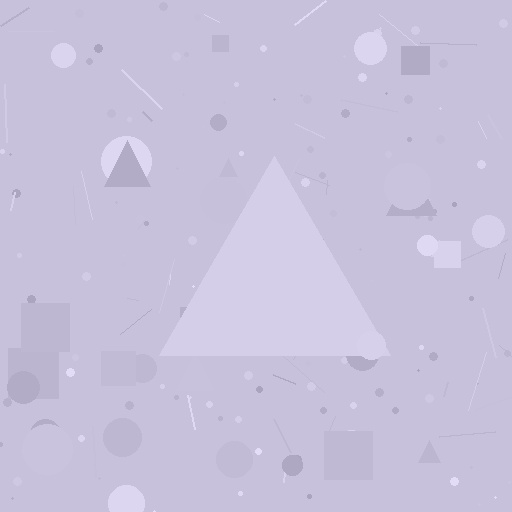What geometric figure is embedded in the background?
A triangle is embedded in the background.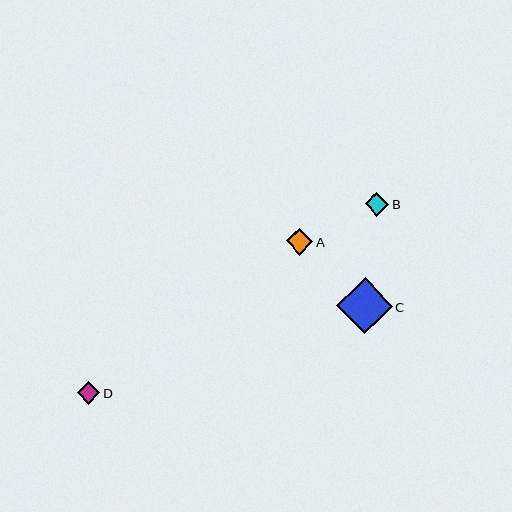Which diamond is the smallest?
Diamond D is the smallest with a size of approximately 22 pixels.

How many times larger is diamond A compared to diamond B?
Diamond A is approximately 1.1 times the size of diamond B.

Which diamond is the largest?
Diamond C is the largest with a size of approximately 55 pixels.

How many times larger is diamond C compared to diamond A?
Diamond C is approximately 2.1 times the size of diamond A.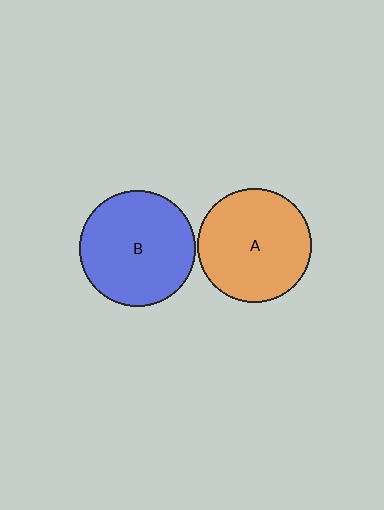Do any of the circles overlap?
No, none of the circles overlap.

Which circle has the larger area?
Circle B (blue).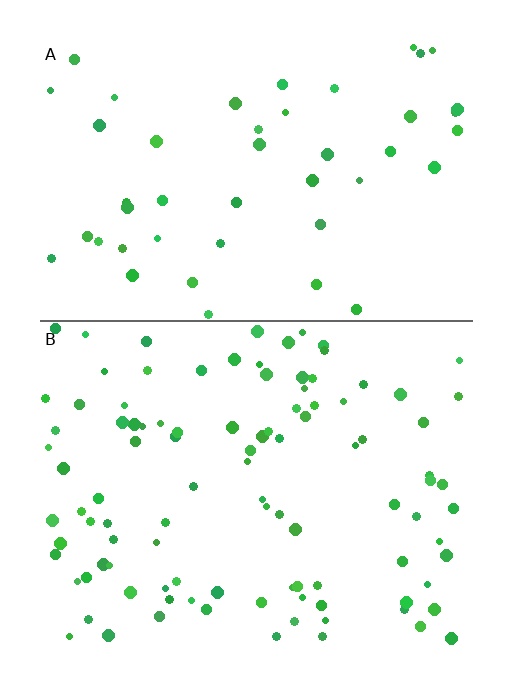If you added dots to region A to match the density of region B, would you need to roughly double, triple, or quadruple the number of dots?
Approximately double.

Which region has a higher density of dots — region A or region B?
B (the bottom).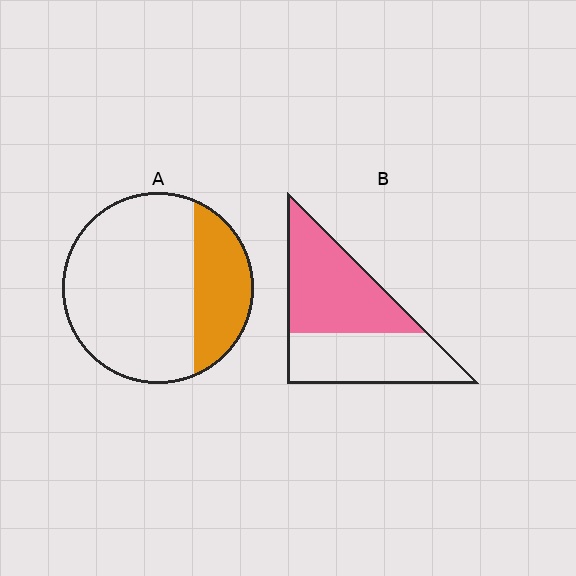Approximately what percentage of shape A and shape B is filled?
A is approximately 25% and B is approximately 55%.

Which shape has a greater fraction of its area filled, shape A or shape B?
Shape B.